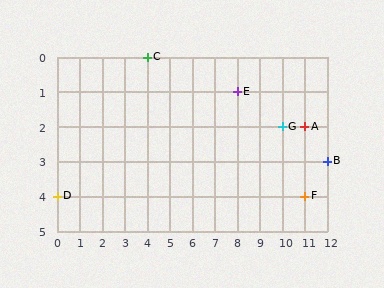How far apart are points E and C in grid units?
Points E and C are 4 columns and 1 row apart (about 4.1 grid units diagonally).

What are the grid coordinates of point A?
Point A is at grid coordinates (11, 2).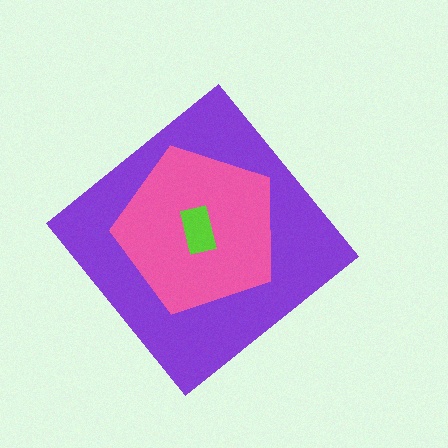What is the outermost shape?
The purple diamond.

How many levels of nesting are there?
3.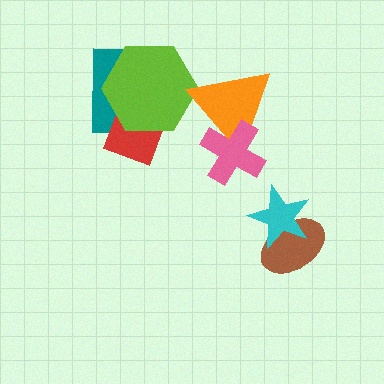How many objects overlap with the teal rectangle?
2 objects overlap with the teal rectangle.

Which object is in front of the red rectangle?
The lime hexagon is in front of the red rectangle.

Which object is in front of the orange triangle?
The pink cross is in front of the orange triangle.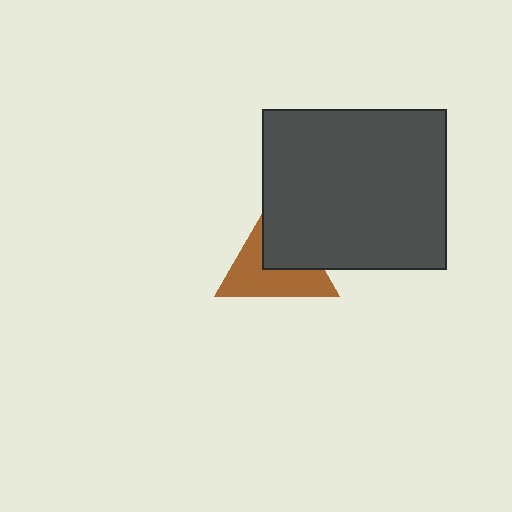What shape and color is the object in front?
The object in front is a dark gray rectangle.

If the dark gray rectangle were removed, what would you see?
You would see the complete brown triangle.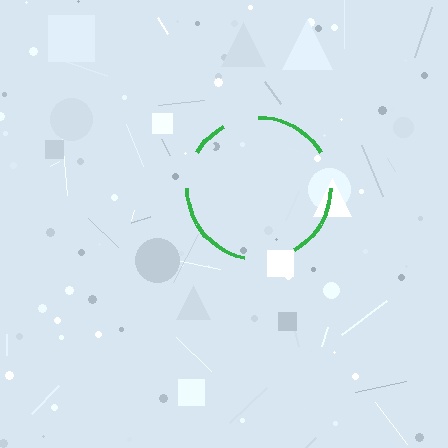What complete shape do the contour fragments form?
The contour fragments form a circle.